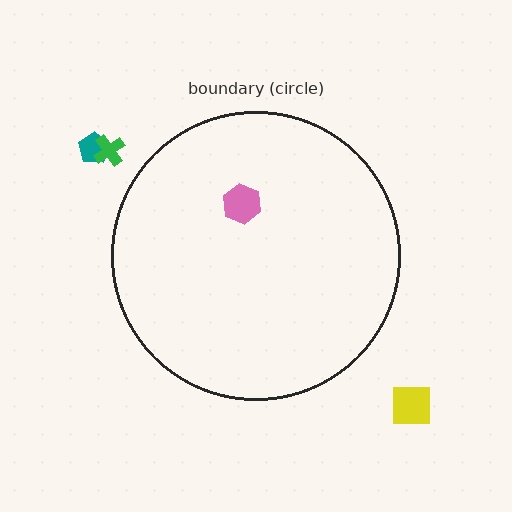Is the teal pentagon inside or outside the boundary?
Outside.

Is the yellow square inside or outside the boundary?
Outside.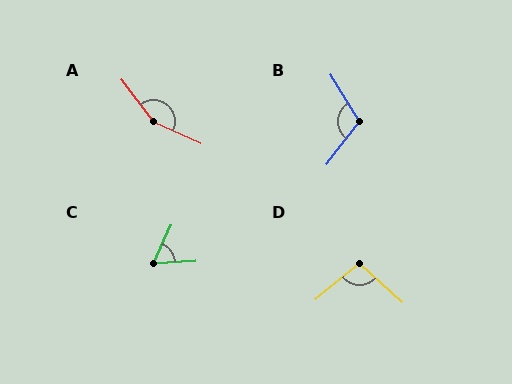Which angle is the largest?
A, at approximately 152 degrees.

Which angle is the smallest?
C, at approximately 62 degrees.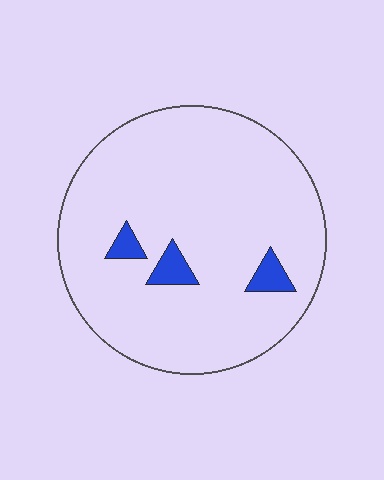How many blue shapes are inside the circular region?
3.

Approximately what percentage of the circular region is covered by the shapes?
Approximately 5%.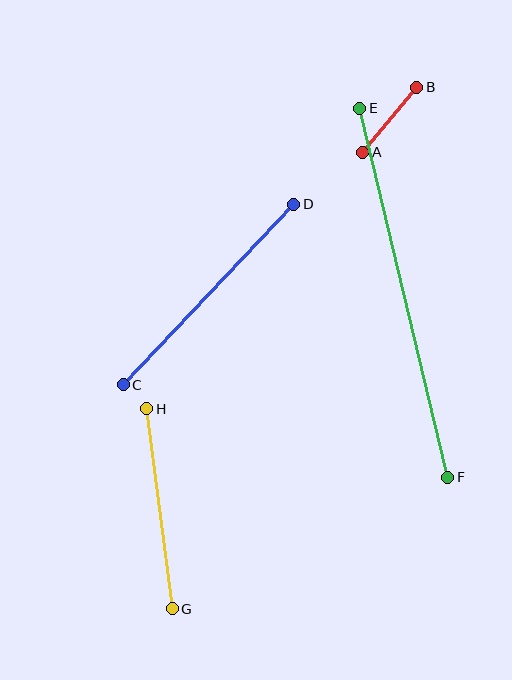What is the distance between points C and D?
The distance is approximately 248 pixels.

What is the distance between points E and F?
The distance is approximately 379 pixels.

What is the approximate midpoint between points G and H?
The midpoint is at approximately (160, 509) pixels.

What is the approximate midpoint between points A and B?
The midpoint is at approximately (390, 120) pixels.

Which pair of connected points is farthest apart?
Points E and F are farthest apart.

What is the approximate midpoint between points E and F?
The midpoint is at approximately (404, 293) pixels.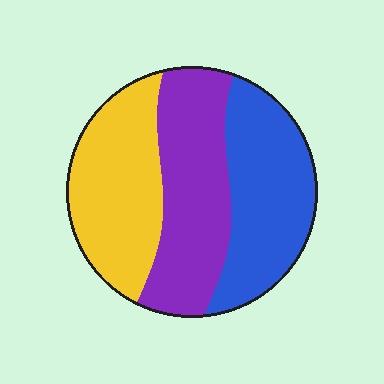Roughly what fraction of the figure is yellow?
Yellow takes up about one third (1/3) of the figure.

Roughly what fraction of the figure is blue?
Blue covers about 35% of the figure.